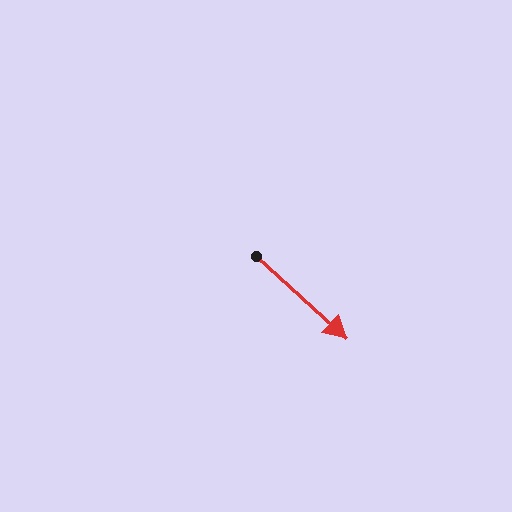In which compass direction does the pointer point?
Southeast.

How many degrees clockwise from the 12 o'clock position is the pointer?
Approximately 132 degrees.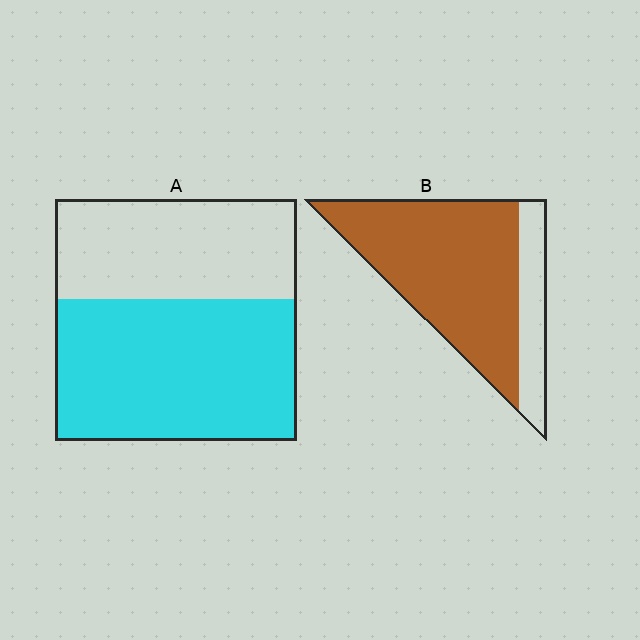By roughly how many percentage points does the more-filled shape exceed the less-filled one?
By roughly 20 percentage points (B over A).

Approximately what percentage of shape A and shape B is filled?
A is approximately 60% and B is approximately 80%.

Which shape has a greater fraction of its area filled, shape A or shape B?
Shape B.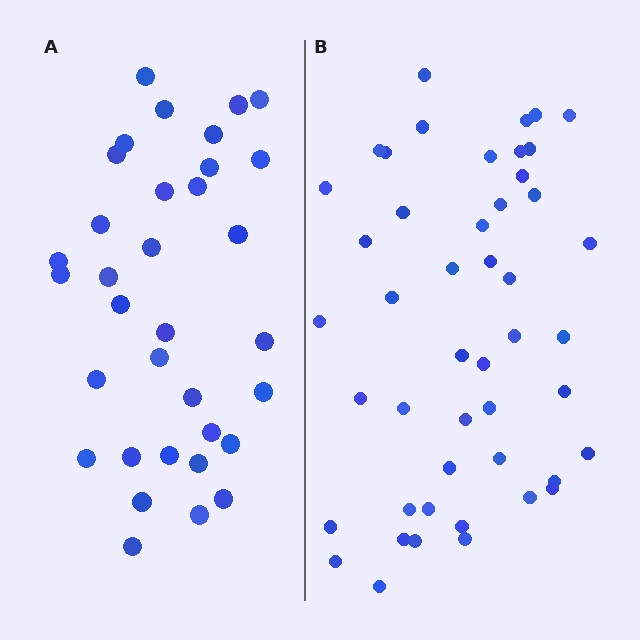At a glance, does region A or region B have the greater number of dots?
Region B (the right region) has more dots.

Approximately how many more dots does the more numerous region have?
Region B has approximately 15 more dots than region A.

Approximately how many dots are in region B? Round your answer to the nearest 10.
About 50 dots. (The exact count is 47, which rounds to 50.)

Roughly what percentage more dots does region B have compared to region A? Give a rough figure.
About 40% more.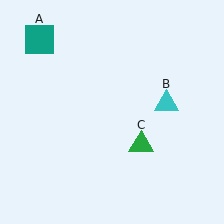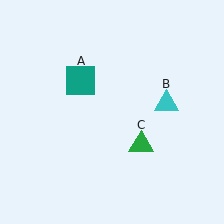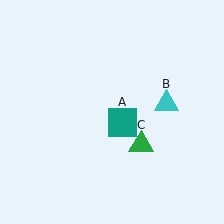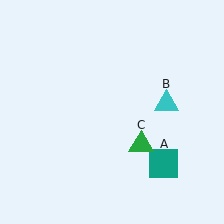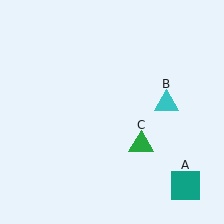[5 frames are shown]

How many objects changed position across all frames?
1 object changed position: teal square (object A).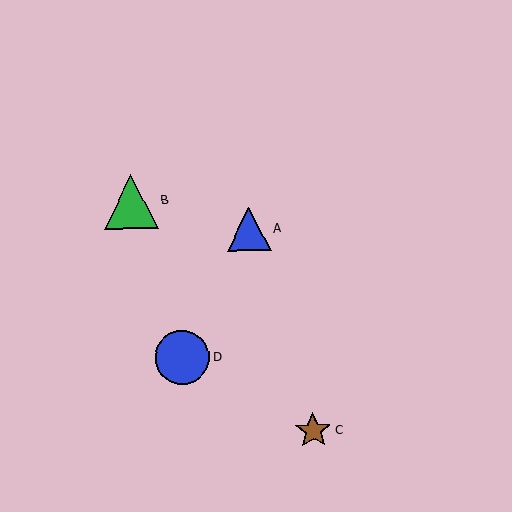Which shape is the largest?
The green triangle (labeled B) is the largest.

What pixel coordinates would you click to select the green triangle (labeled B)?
Click at (131, 202) to select the green triangle B.